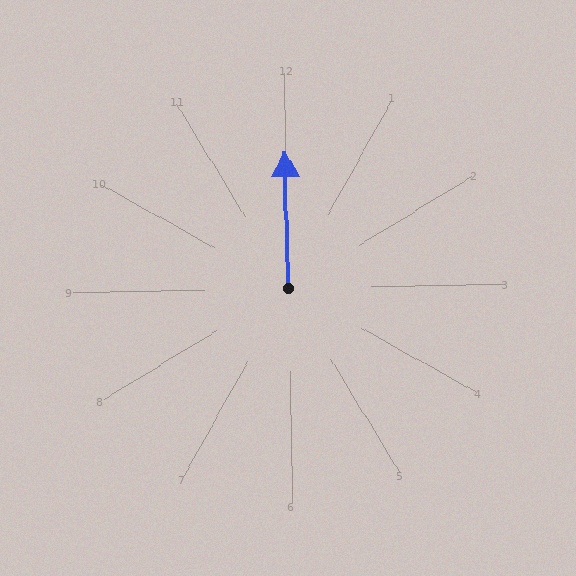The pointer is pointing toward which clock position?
Roughly 12 o'clock.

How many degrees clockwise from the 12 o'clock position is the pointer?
Approximately 360 degrees.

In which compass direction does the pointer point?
North.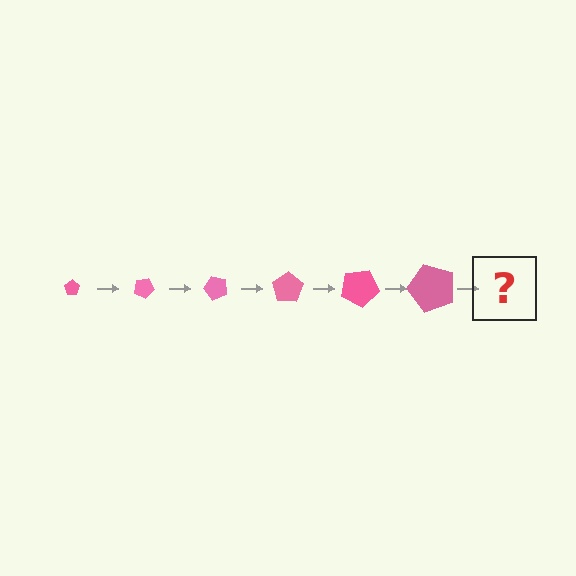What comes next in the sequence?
The next element should be a pentagon, larger than the previous one and rotated 150 degrees from the start.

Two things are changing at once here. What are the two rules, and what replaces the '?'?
The two rules are that the pentagon grows larger each step and it rotates 25 degrees each step. The '?' should be a pentagon, larger than the previous one and rotated 150 degrees from the start.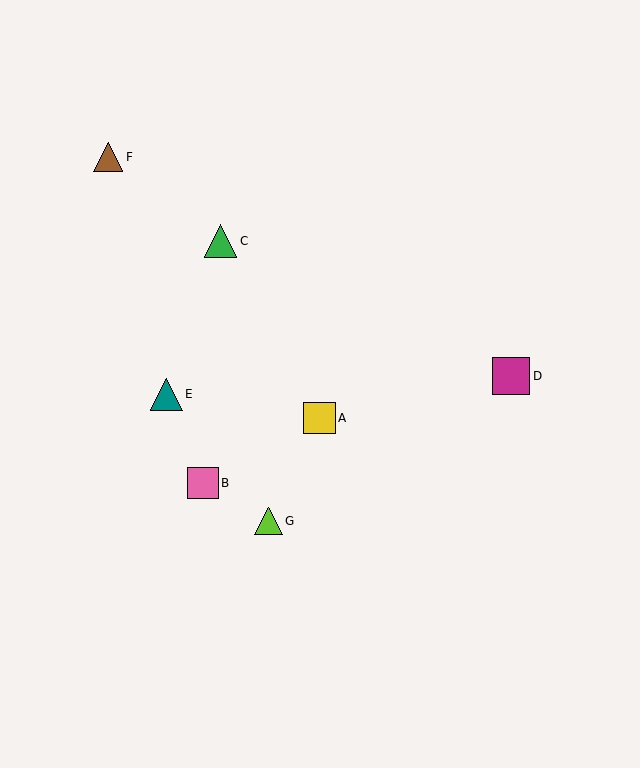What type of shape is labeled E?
Shape E is a teal triangle.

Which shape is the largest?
The magenta square (labeled D) is the largest.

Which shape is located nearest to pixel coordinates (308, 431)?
The yellow square (labeled A) at (319, 418) is nearest to that location.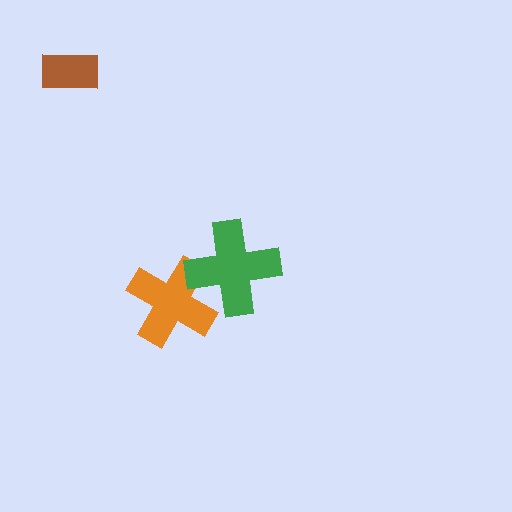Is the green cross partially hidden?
No, no other shape covers it.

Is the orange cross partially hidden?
Yes, it is partially covered by another shape.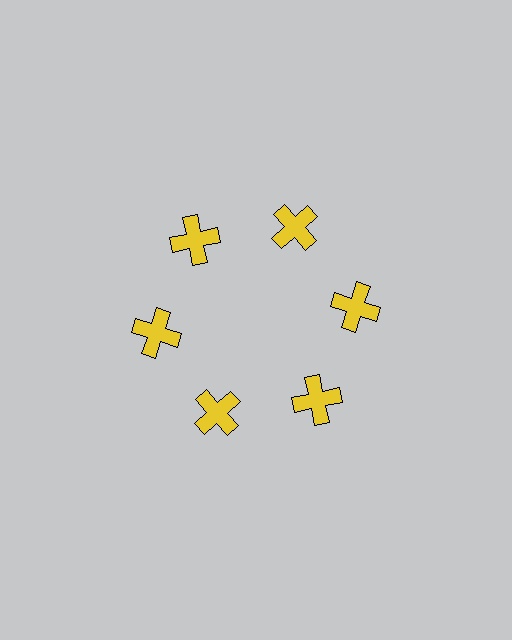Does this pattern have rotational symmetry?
Yes, this pattern has 6-fold rotational symmetry. It looks the same after rotating 60 degrees around the center.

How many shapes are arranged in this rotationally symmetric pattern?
There are 6 shapes, arranged in 6 groups of 1.